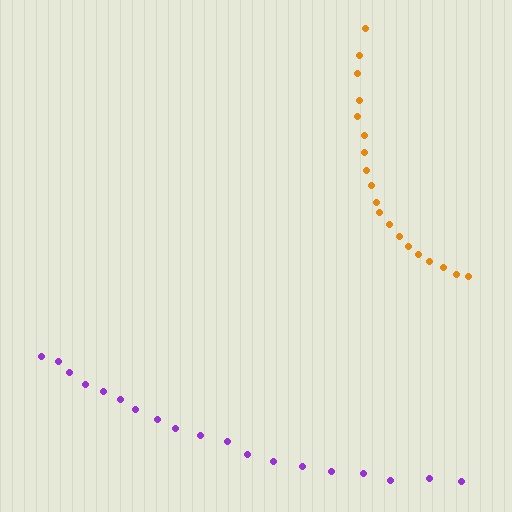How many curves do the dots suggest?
There are 2 distinct paths.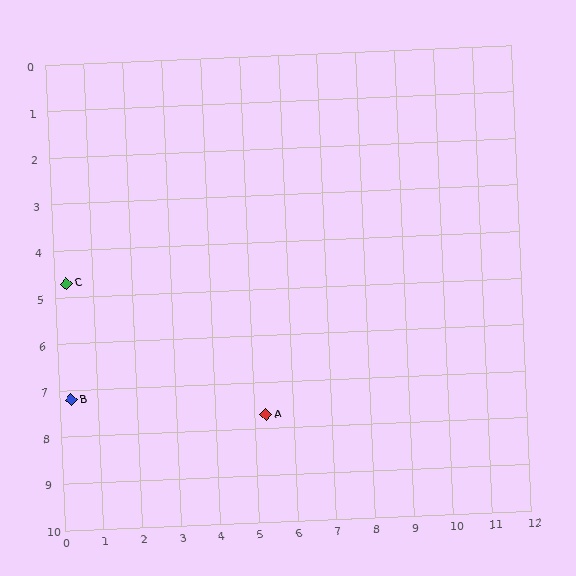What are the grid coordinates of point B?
Point B is at approximately (0.3, 7.2).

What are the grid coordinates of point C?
Point C is at approximately (0.3, 4.7).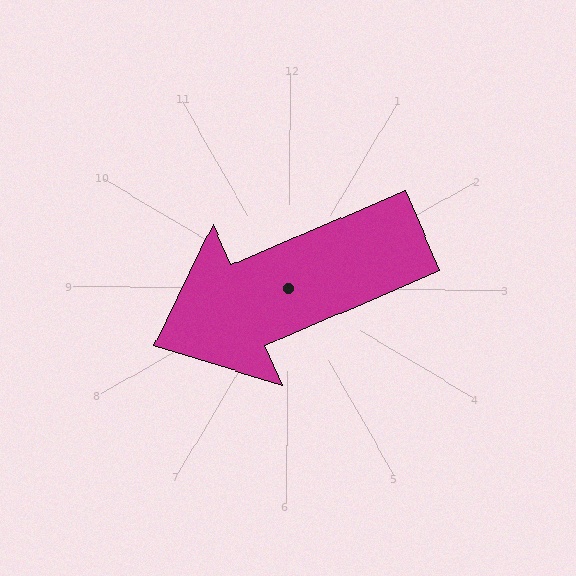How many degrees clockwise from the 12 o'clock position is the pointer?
Approximately 246 degrees.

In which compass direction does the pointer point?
Southwest.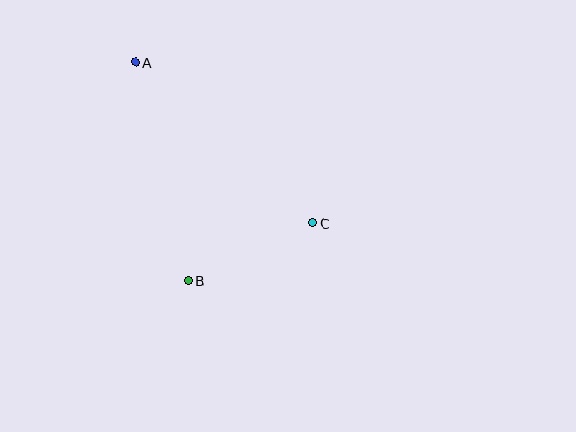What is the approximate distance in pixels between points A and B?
The distance between A and B is approximately 225 pixels.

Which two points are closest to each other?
Points B and C are closest to each other.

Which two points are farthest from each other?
Points A and C are farthest from each other.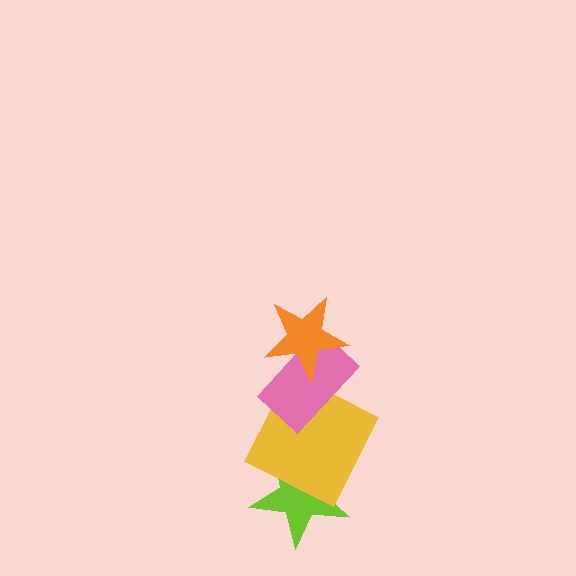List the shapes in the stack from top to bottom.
From top to bottom: the orange star, the pink rectangle, the yellow square, the lime star.